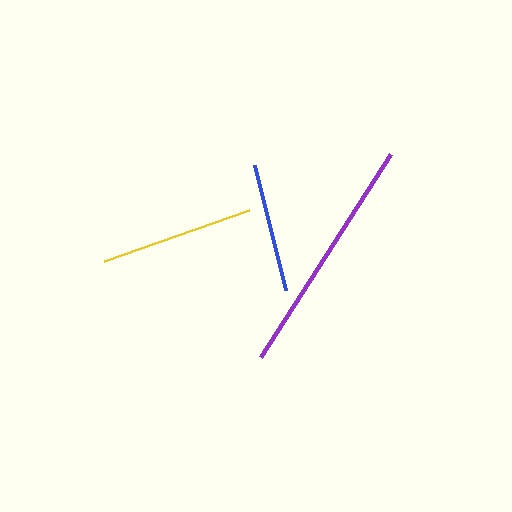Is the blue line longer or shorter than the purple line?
The purple line is longer than the blue line.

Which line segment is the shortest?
The blue line is the shortest at approximately 129 pixels.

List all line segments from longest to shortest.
From longest to shortest: purple, yellow, blue.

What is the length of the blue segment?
The blue segment is approximately 129 pixels long.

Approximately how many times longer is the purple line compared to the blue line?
The purple line is approximately 1.9 times the length of the blue line.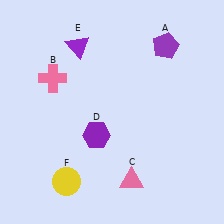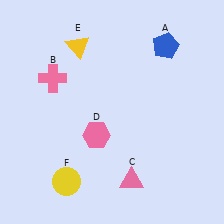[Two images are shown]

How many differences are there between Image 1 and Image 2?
There are 3 differences between the two images.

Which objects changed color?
A changed from purple to blue. D changed from purple to pink. E changed from purple to yellow.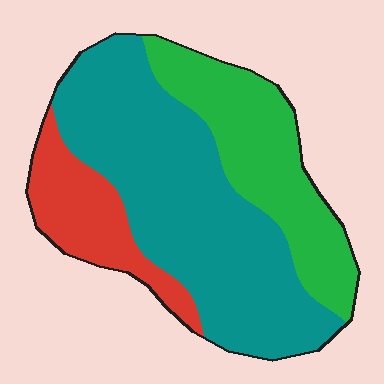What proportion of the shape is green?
Green takes up about one quarter (1/4) of the shape.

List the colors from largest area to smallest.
From largest to smallest: teal, green, red.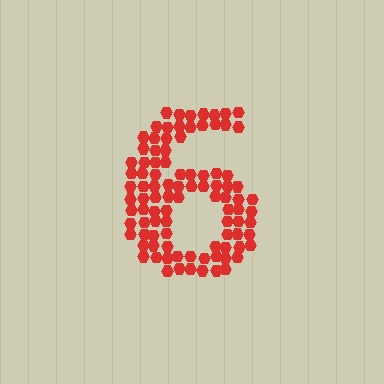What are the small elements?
The small elements are hexagons.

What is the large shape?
The large shape is the digit 6.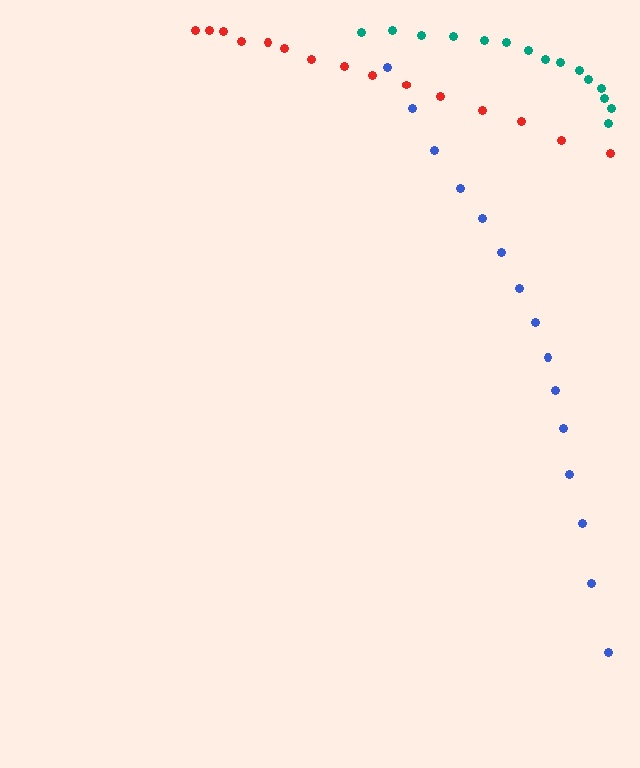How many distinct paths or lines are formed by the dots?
There are 3 distinct paths.